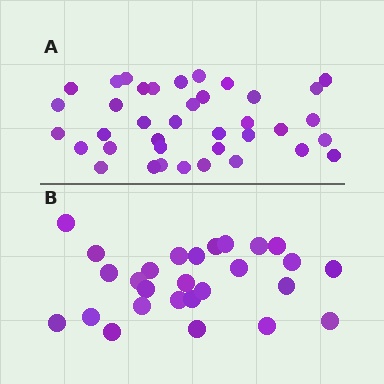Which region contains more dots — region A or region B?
Region A (the top region) has more dots.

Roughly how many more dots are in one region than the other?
Region A has roughly 12 or so more dots than region B.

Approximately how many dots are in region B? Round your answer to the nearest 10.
About 30 dots. (The exact count is 27, which rounds to 30.)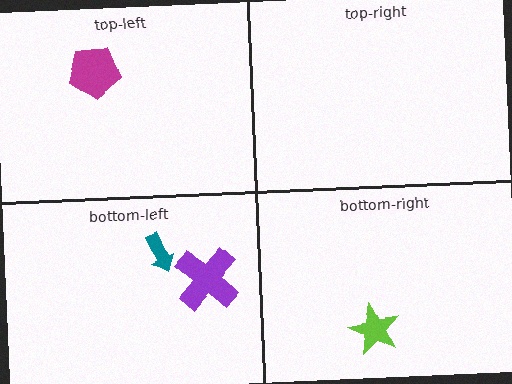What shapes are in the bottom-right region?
The lime star.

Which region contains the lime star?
The bottom-right region.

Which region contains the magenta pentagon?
The top-left region.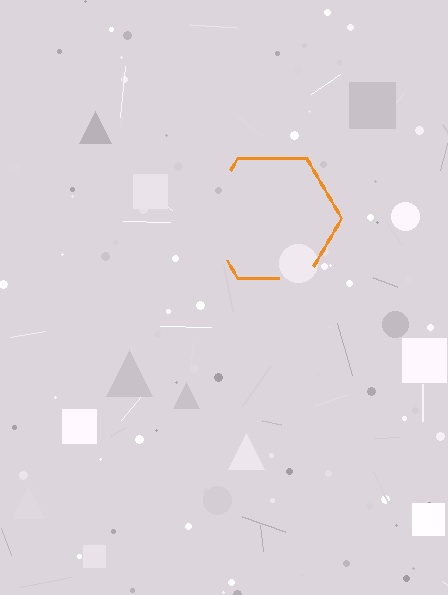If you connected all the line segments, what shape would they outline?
They would outline a hexagon.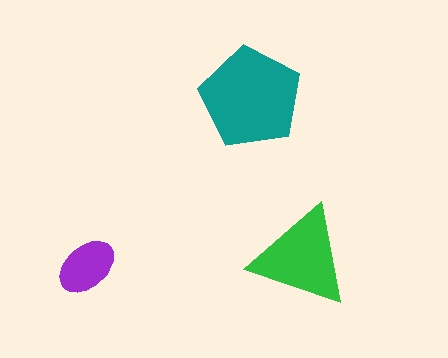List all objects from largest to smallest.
The teal pentagon, the green triangle, the purple ellipse.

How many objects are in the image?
There are 3 objects in the image.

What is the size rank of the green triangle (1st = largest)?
2nd.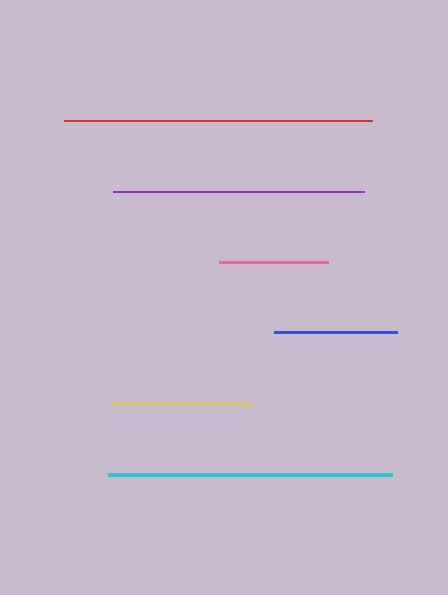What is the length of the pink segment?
The pink segment is approximately 109 pixels long.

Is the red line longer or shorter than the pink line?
The red line is longer than the pink line.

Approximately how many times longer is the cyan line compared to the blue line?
The cyan line is approximately 2.3 times the length of the blue line.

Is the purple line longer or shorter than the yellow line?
The purple line is longer than the yellow line.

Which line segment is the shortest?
The pink line is the shortest at approximately 109 pixels.